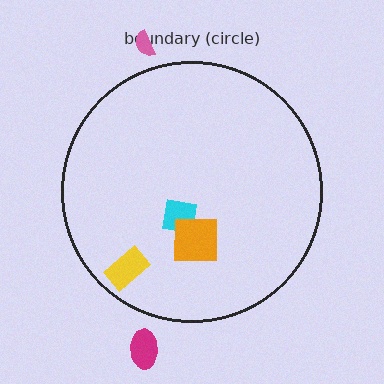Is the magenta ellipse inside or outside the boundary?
Outside.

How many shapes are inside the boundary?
3 inside, 2 outside.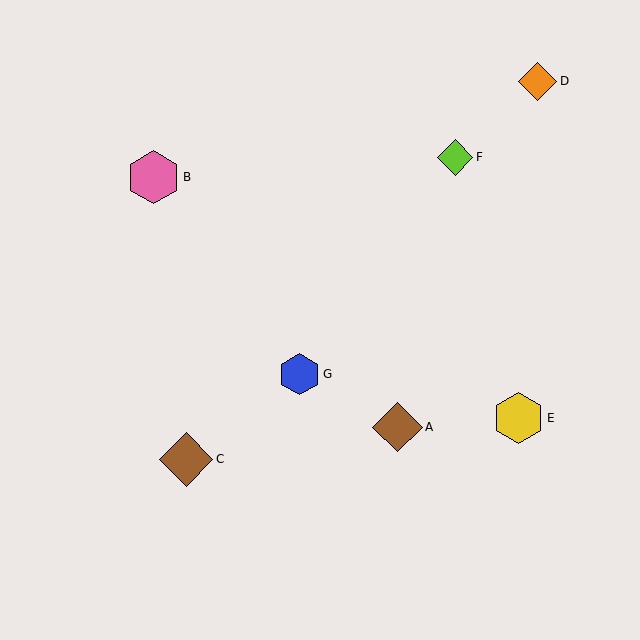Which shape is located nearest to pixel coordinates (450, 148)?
The lime diamond (labeled F) at (455, 157) is nearest to that location.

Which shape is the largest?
The brown diamond (labeled C) is the largest.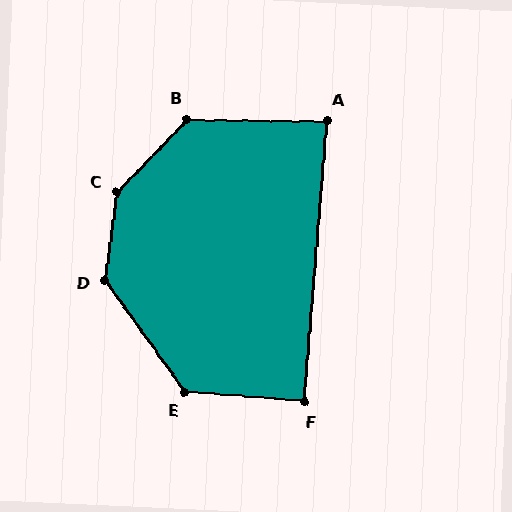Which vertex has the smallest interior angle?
A, at approximately 86 degrees.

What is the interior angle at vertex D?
Approximately 137 degrees (obtuse).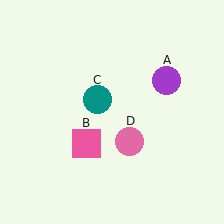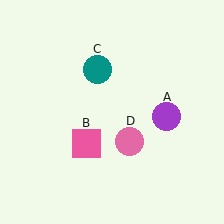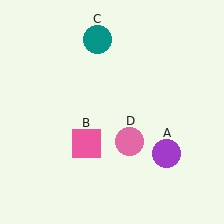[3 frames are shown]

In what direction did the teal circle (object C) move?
The teal circle (object C) moved up.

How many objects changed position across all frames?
2 objects changed position: purple circle (object A), teal circle (object C).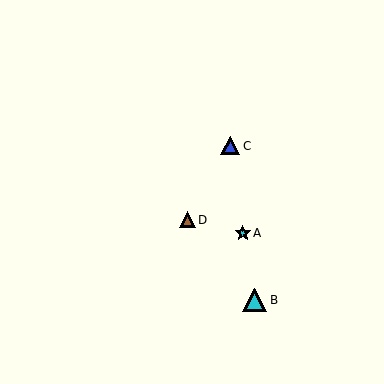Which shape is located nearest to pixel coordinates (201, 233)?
The brown triangle (labeled D) at (187, 220) is nearest to that location.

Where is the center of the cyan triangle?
The center of the cyan triangle is at (255, 300).